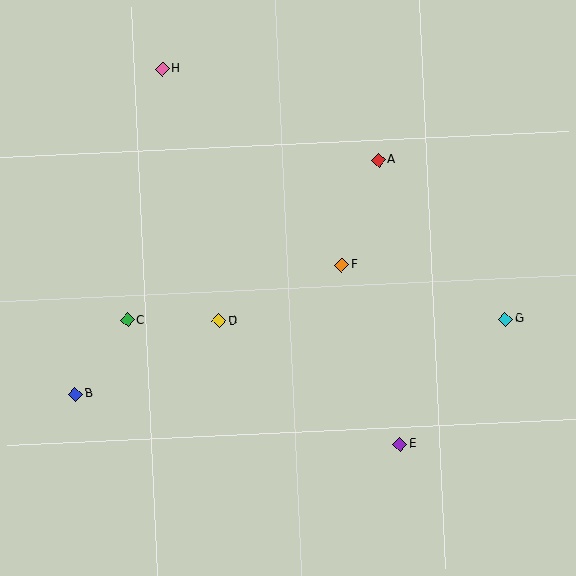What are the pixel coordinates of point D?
Point D is at (219, 321).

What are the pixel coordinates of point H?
Point H is at (162, 69).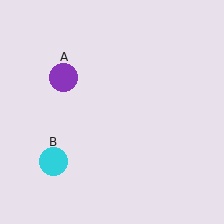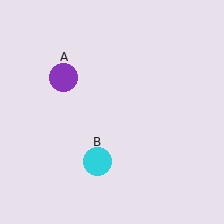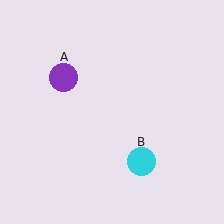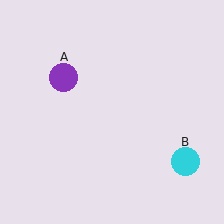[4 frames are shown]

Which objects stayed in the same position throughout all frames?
Purple circle (object A) remained stationary.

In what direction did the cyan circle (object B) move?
The cyan circle (object B) moved right.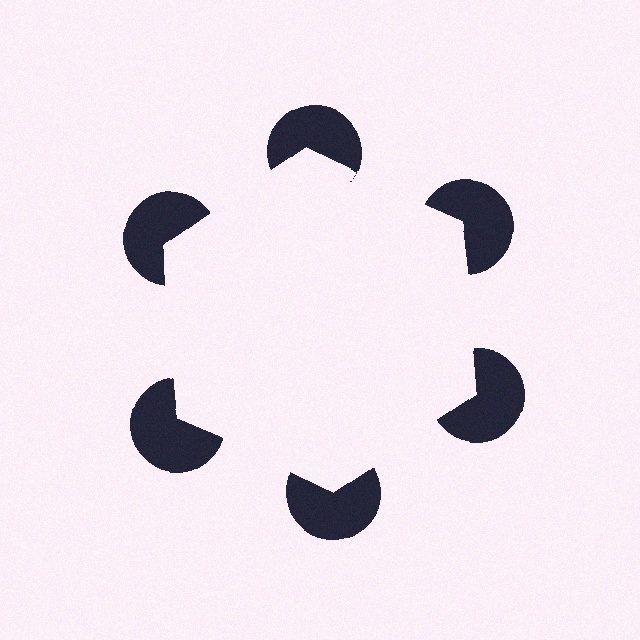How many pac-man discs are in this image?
There are 6 — one at each vertex of the illusory hexagon.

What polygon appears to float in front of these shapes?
An illusory hexagon — its edges are inferred from the aligned wedge cuts in the pac-man discs, not physically drawn.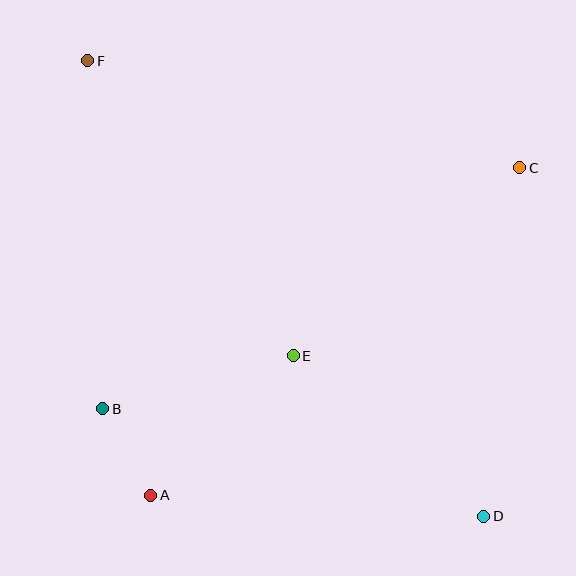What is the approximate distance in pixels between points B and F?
The distance between B and F is approximately 348 pixels.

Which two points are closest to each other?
Points A and B are closest to each other.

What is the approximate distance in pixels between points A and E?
The distance between A and E is approximately 200 pixels.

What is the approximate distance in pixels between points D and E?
The distance between D and E is approximately 249 pixels.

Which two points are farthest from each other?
Points D and F are farthest from each other.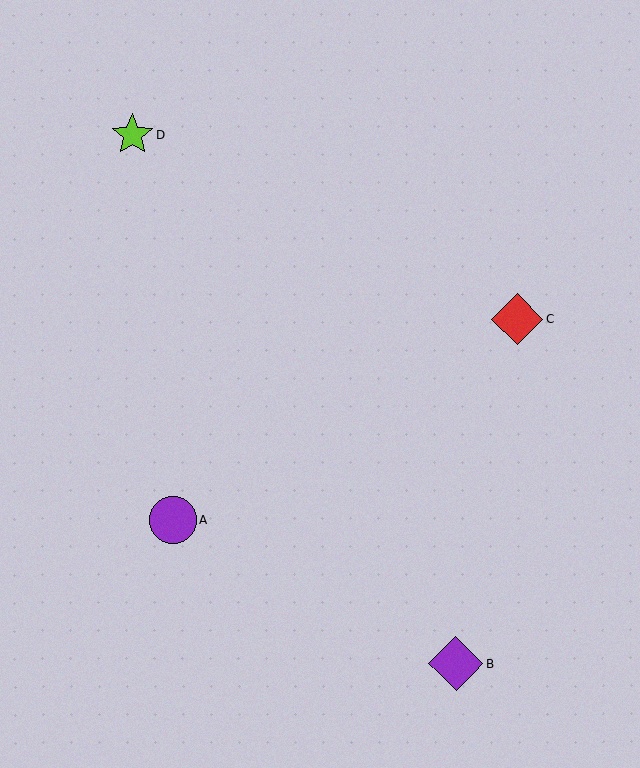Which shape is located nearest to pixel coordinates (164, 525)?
The purple circle (labeled A) at (173, 521) is nearest to that location.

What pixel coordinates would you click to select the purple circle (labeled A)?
Click at (173, 521) to select the purple circle A.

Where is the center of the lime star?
The center of the lime star is at (132, 135).